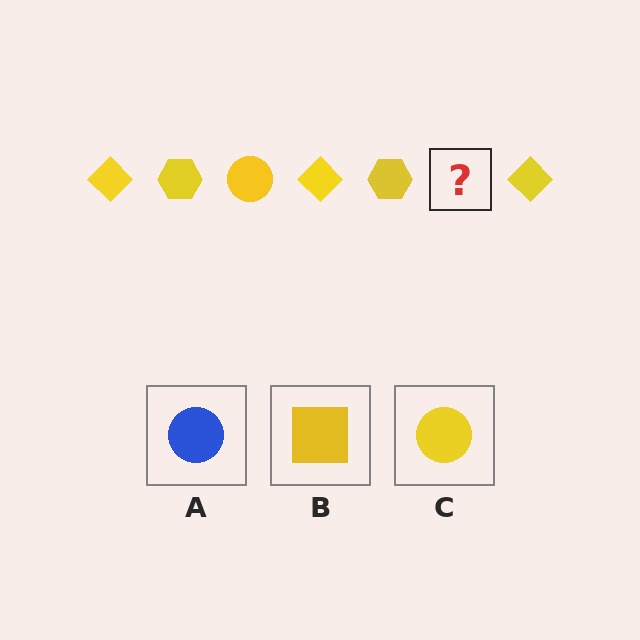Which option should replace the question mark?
Option C.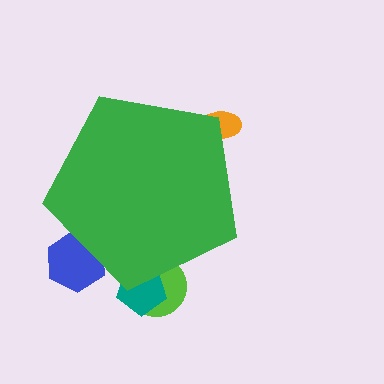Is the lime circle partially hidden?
Yes, the lime circle is partially hidden behind the green pentagon.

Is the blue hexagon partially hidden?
Yes, the blue hexagon is partially hidden behind the green pentagon.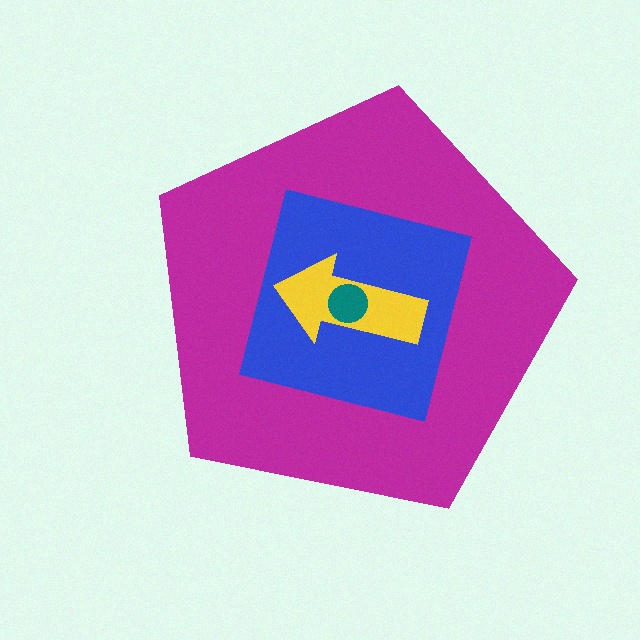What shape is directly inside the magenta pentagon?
The blue square.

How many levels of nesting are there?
4.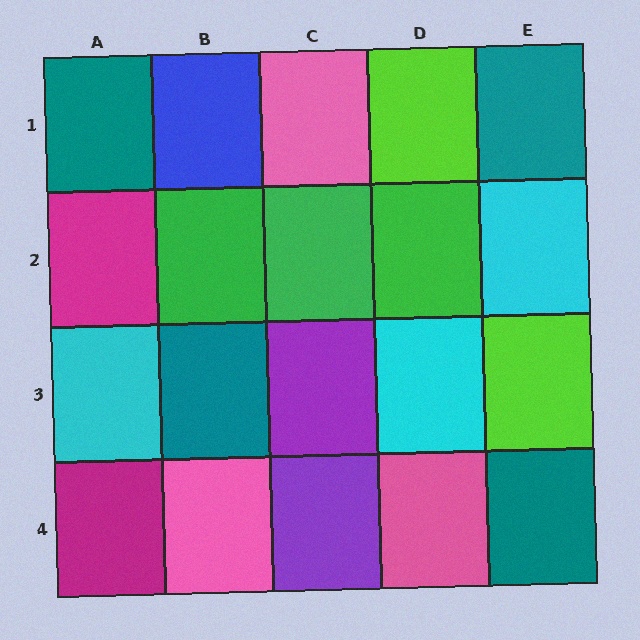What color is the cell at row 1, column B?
Blue.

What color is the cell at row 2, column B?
Green.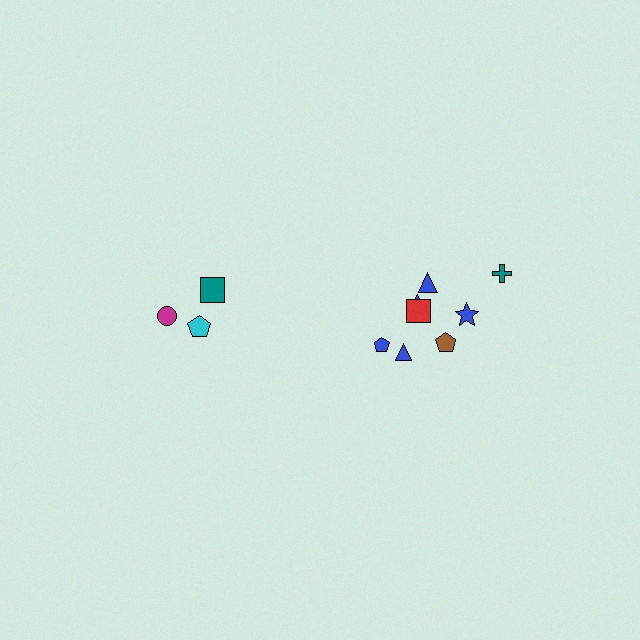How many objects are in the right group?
There are 8 objects.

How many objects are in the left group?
There are 3 objects.